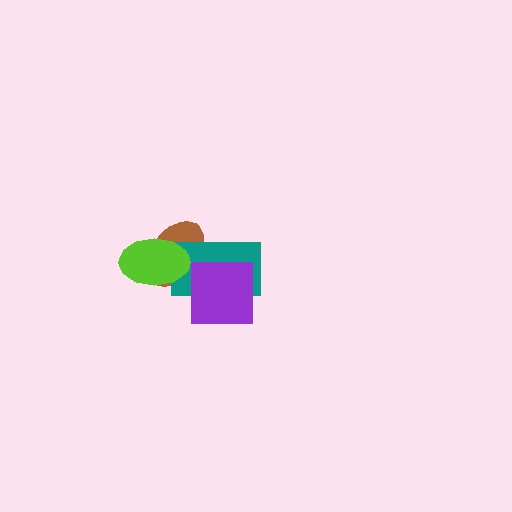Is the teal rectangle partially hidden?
Yes, it is partially covered by another shape.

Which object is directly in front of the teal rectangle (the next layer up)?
The lime ellipse is directly in front of the teal rectangle.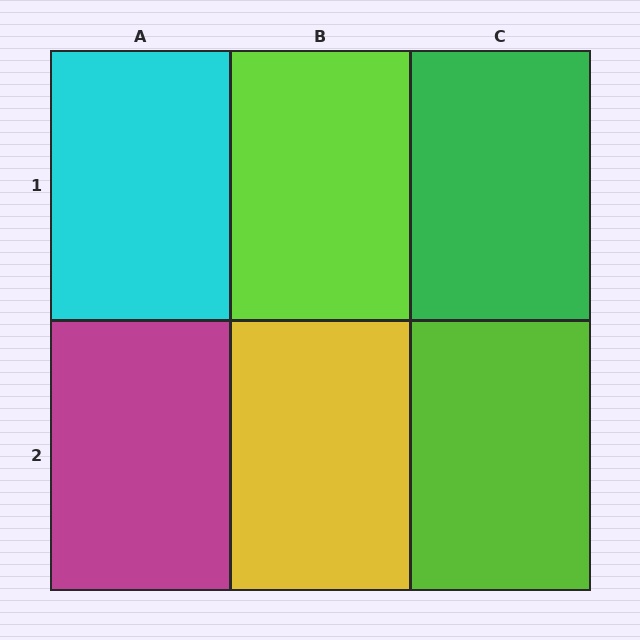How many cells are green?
1 cell is green.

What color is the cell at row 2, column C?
Lime.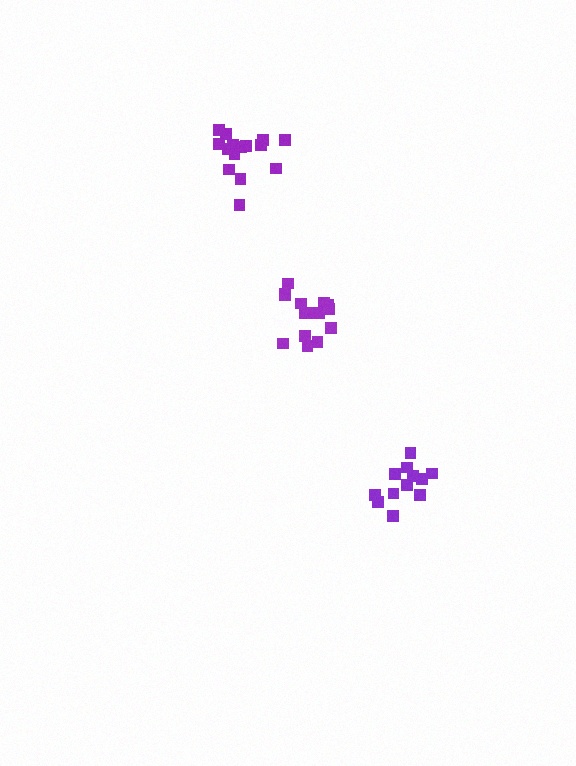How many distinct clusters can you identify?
There are 3 distinct clusters.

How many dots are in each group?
Group 1: 12 dots, Group 2: 15 dots, Group 3: 15 dots (42 total).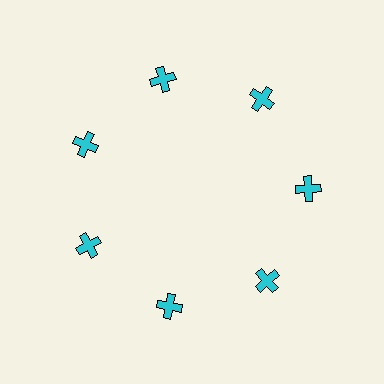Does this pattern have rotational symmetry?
Yes, this pattern has 7-fold rotational symmetry. It looks the same after rotating 51 degrees around the center.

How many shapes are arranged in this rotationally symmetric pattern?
There are 7 shapes, arranged in 7 groups of 1.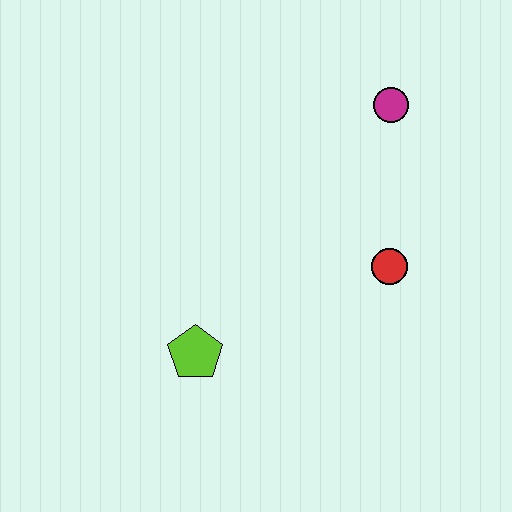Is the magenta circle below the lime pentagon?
No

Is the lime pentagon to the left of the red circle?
Yes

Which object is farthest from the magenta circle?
The lime pentagon is farthest from the magenta circle.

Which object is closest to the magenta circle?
The red circle is closest to the magenta circle.